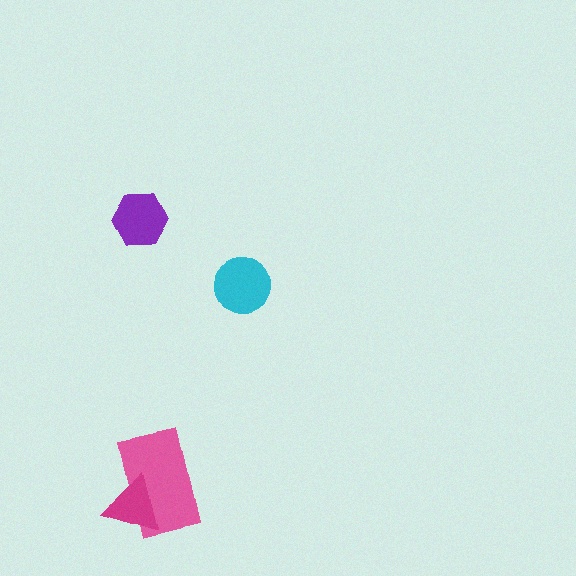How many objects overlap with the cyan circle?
0 objects overlap with the cyan circle.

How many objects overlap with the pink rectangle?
1 object overlaps with the pink rectangle.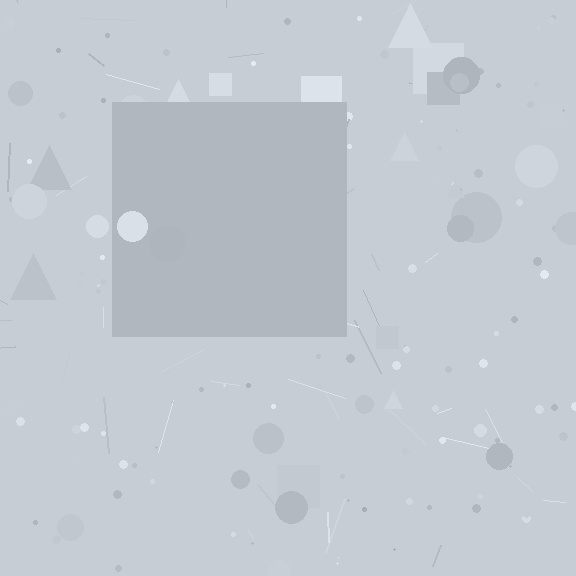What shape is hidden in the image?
A square is hidden in the image.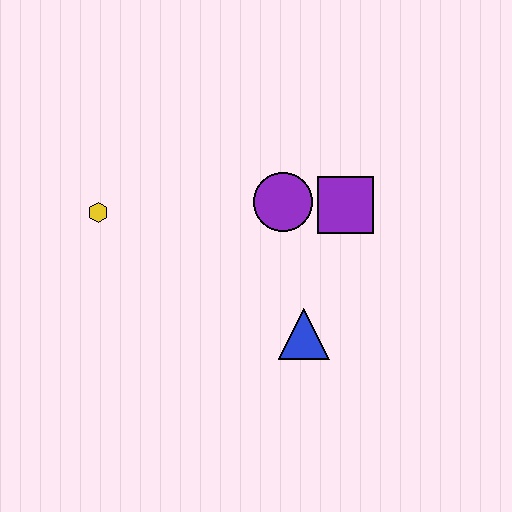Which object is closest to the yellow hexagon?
The purple circle is closest to the yellow hexagon.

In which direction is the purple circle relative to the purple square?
The purple circle is to the left of the purple square.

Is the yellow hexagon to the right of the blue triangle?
No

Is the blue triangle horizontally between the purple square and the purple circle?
Yes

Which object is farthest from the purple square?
The yellow hexagon is farthest from the purple square.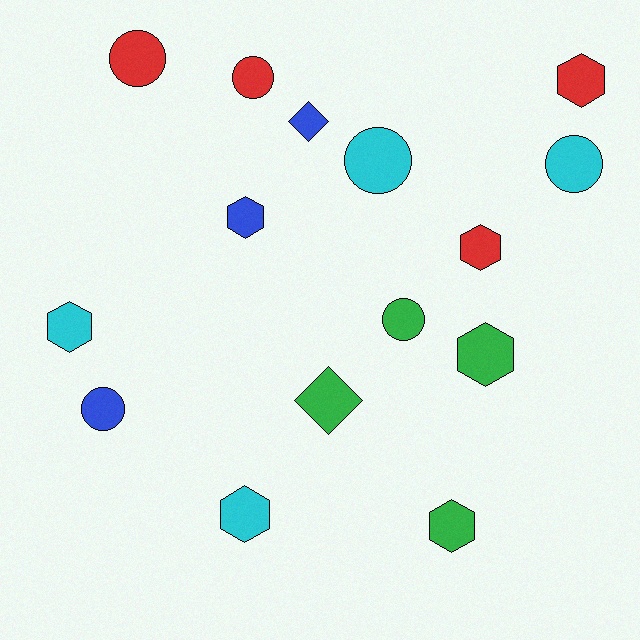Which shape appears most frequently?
Hexagon, with 7 objects.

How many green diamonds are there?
There is 1 green diamond.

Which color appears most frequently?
Green, with 4 objects.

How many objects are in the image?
There are 15 objects.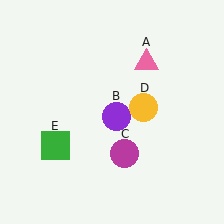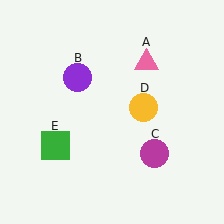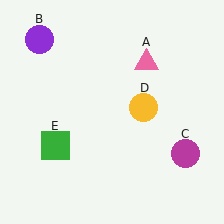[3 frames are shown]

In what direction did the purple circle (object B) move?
The purple circle (object B) moved up and to the left.